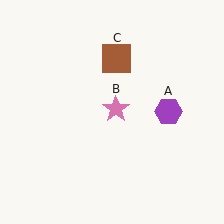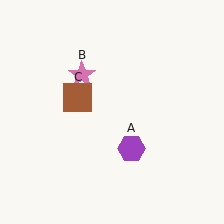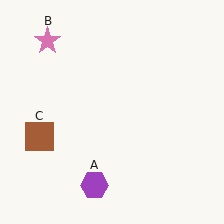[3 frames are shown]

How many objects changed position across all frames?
3 objects changed position: purple hexagon (object A), pink star (object B), brown square (object C).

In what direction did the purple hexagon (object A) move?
The purple hexagon (object A) moved down and to the left.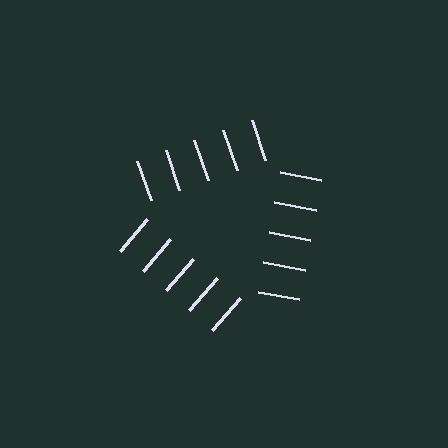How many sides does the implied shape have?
3 sides — the line-ends trace a triangle.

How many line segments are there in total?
15 — 5 along each of the 3 edges.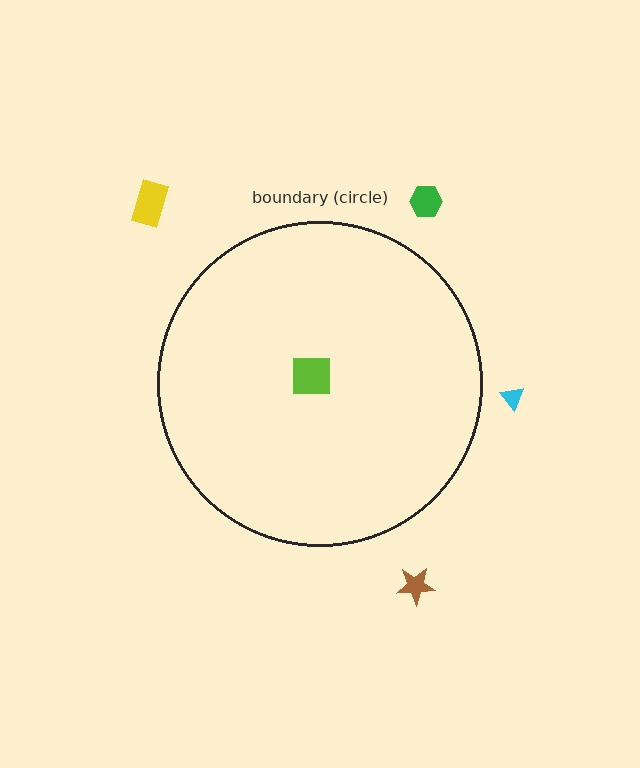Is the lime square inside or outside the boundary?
Inside.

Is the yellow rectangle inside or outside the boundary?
Outside.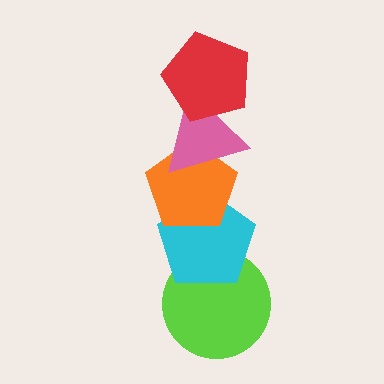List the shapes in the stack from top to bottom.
From top to bottom: the red pentagon, the pink triangle, the orange pentagon, the cyan pentagon, the lime circle.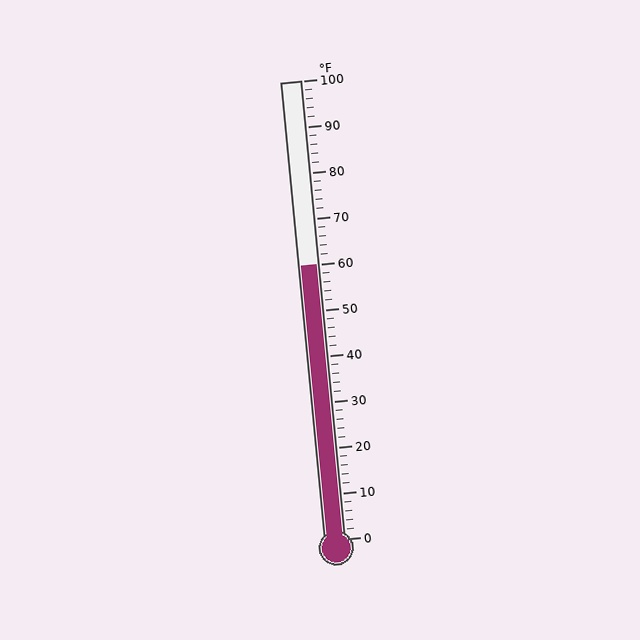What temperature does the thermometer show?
The thermometer shows approximately 60°F.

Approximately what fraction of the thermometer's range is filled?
The thermometer is filled to approximately 60% of its range.